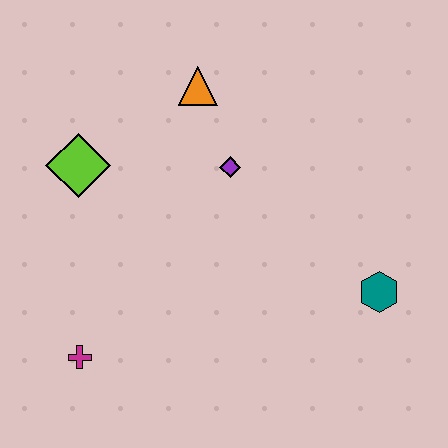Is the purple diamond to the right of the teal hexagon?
No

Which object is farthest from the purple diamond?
The magenta cross is farthest from the purple diamond.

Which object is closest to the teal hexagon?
The purple diamond is closest to the teal hexagon.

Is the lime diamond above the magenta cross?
Yes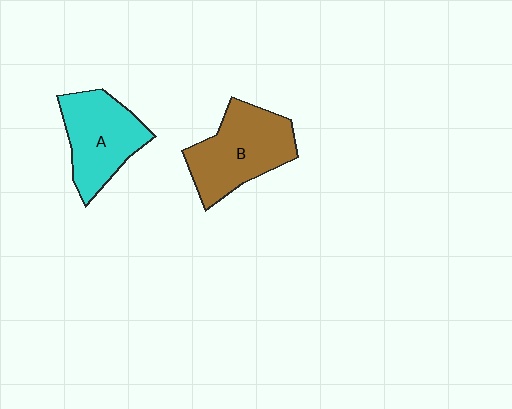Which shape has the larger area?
Shape B (brown).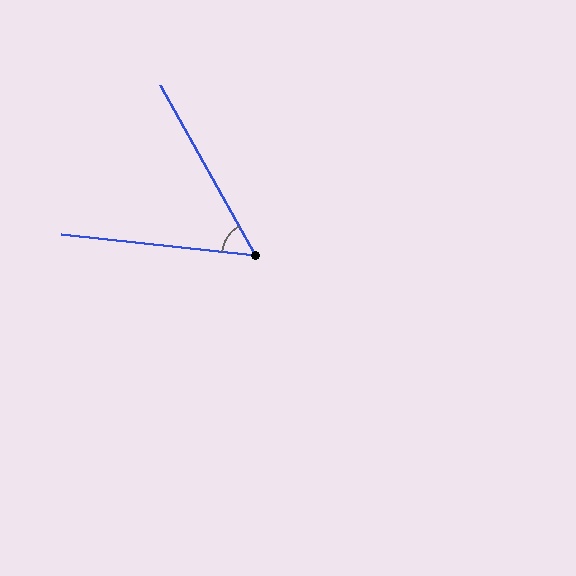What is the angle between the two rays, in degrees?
Approximately 55 degrees.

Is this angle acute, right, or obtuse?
It is acute.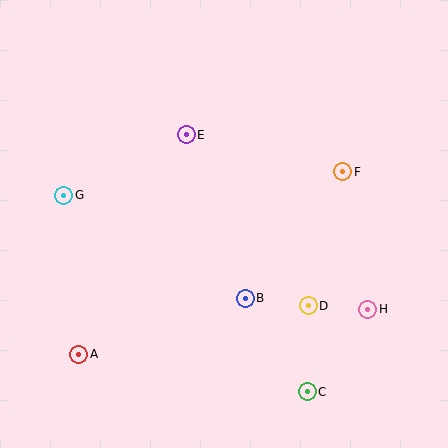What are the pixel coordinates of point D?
Point D is at (308, 306).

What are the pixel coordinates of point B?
Point B is at (245, 298).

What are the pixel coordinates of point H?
Point H is at (368, 309).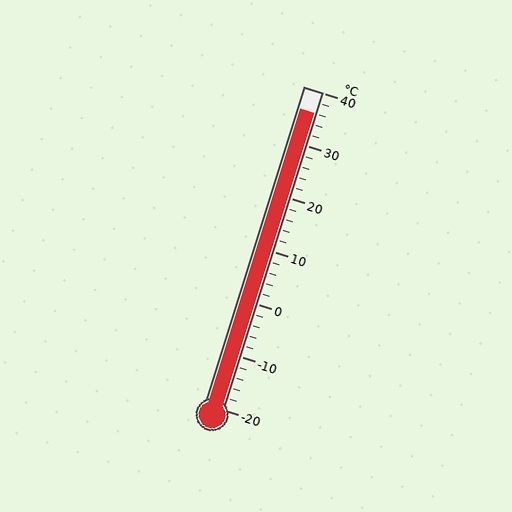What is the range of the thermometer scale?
The thermometer scale ranges from -20°C to 40°C.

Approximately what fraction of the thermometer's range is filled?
The thermometer is filled to approximately 95% of its range.